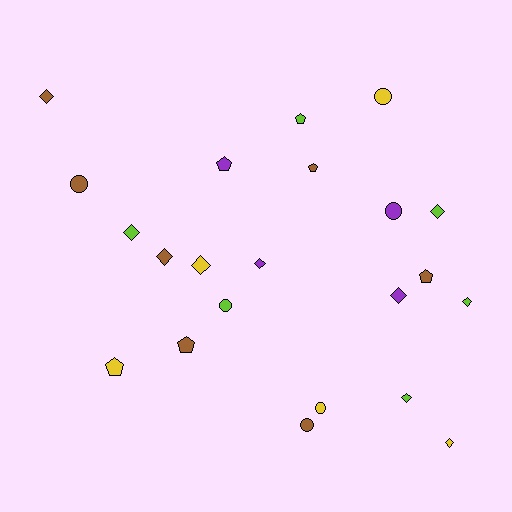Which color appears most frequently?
Brown, with 7 objects.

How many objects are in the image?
There are 22 objects.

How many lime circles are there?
There is 1 lime circle.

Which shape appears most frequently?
Diamond, with 10 objects.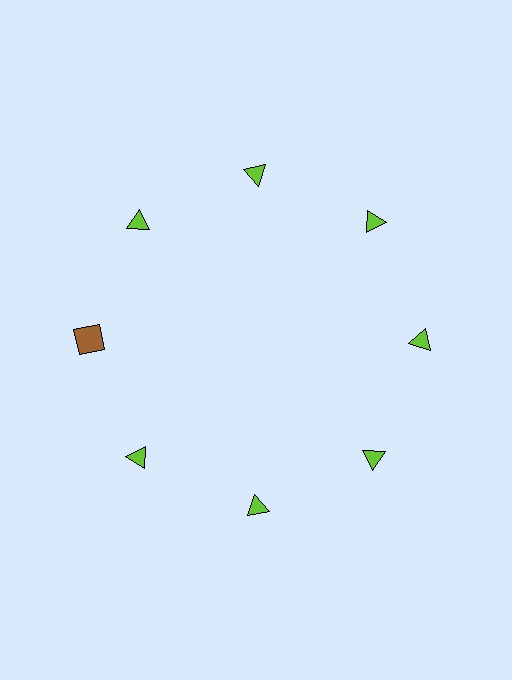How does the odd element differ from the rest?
It differs in both color (brown instead of lime) and shape (square instead of triangle).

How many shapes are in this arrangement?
There are 8 shapes arranged in a ring pattern.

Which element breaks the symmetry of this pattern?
The brown square at roughly the 9 o'clock position breaks the symmetry. All other shapes are lime triangles.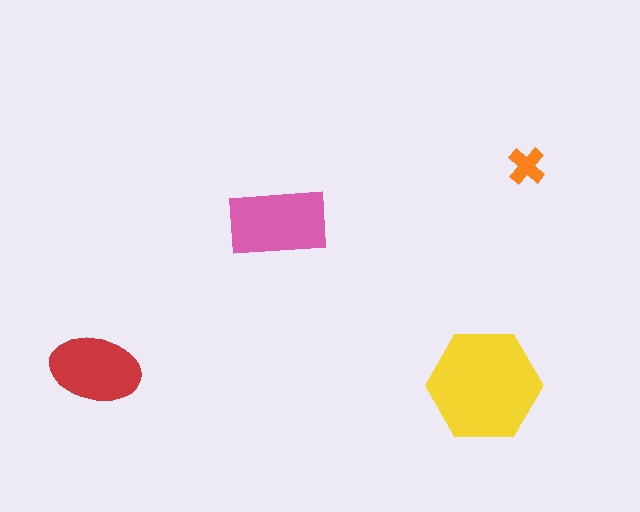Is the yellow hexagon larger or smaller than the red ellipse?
Larger.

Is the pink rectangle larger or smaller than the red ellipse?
Larger.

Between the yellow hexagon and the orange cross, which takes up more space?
The yellow hexagon.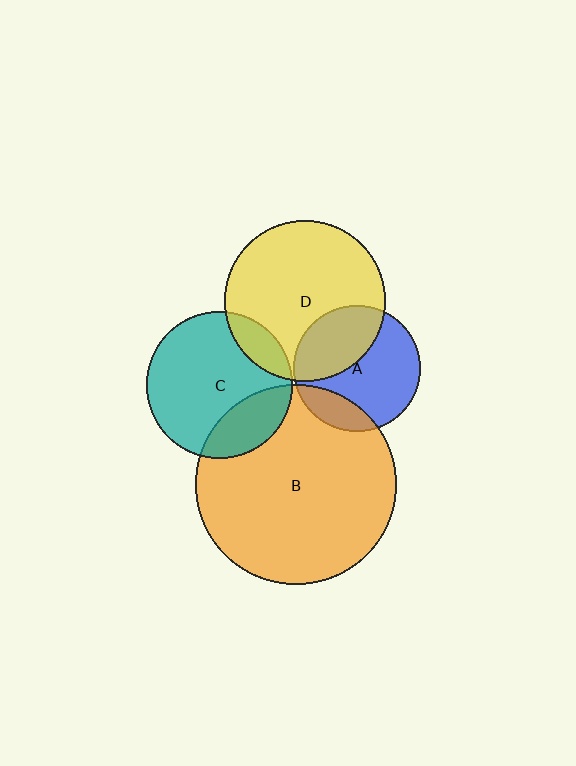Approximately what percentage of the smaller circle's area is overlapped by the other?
Approximately 15%.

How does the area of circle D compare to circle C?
Approximately 1.2 times.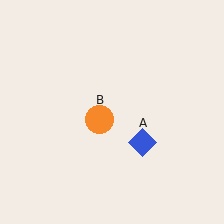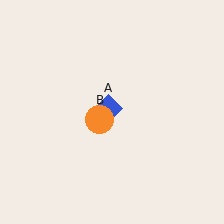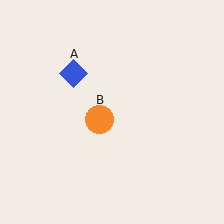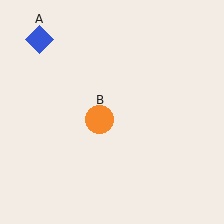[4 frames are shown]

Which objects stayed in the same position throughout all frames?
Orange circle (object B) remained stationary.